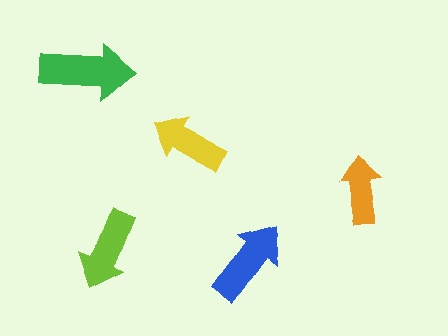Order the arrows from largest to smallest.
the green one, the blue one, the lime one, the yellow one, the orange one.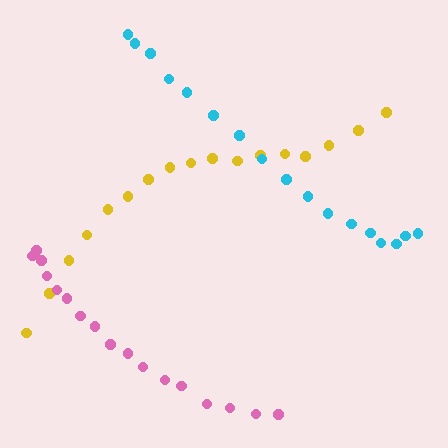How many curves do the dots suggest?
There are 3 distinct paths.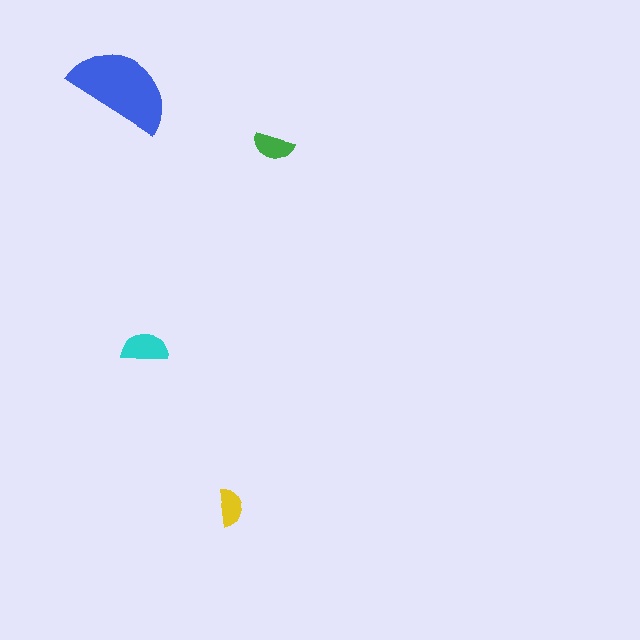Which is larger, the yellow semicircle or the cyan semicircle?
The cyan one.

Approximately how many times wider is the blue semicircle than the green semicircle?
About 2.5 times wider.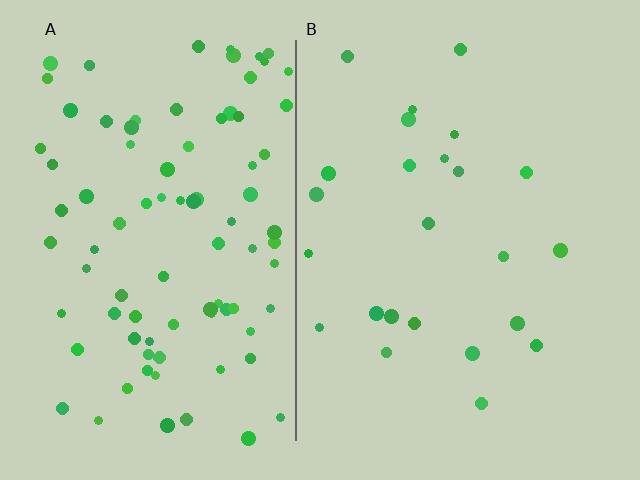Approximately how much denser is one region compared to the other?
Approximately 3.7× — region A over region B.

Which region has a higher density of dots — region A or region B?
A (the left).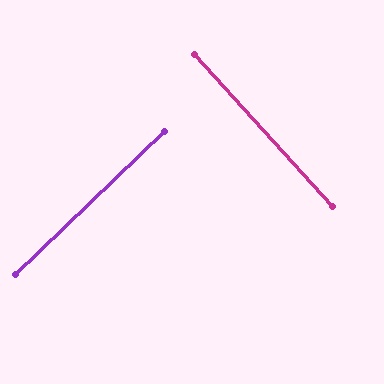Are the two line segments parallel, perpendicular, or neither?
Perpendicular — they meet at approximately 89°.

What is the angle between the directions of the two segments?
Approximately 89 degrees.